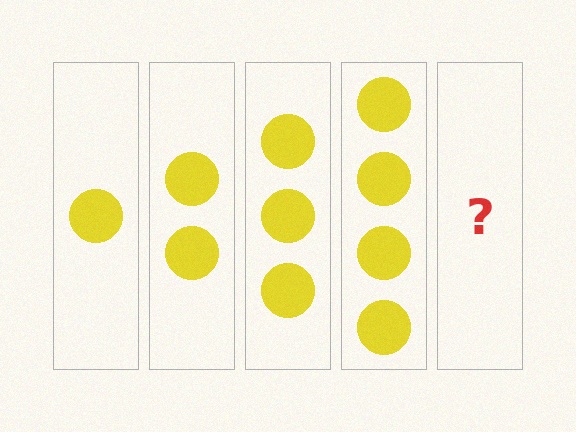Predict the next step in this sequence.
The next step is 5 circles.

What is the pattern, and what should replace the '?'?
The pattern is that each step adds one more circle. The '?' should be 5 circles.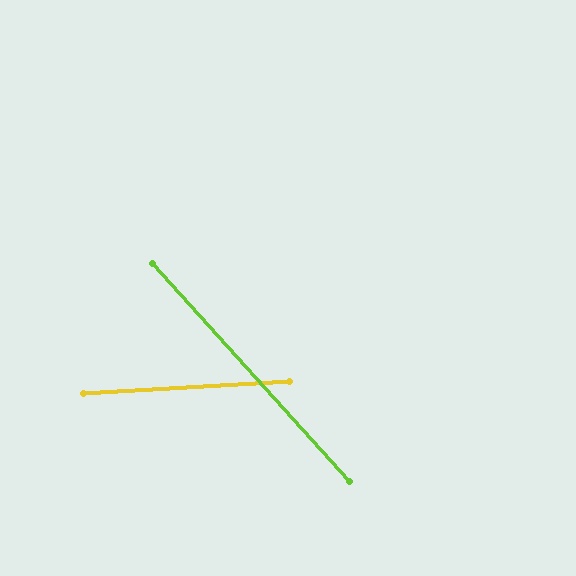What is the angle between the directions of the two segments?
Approximately 51 degrees.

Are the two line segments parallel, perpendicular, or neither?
Neither parallel nor perpendicular — they differ by about 51°.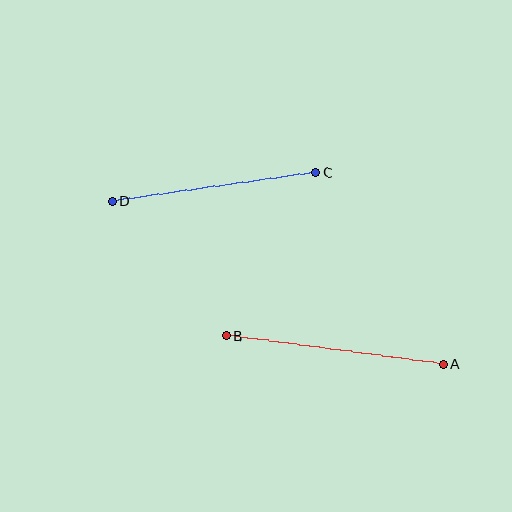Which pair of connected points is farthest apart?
Points A and B are farthest apart.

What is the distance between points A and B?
The distance is approximately 219 pixels.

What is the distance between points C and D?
The distance is approximately 206 pixels.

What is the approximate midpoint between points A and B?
The midpoint is at approximately (335, 350) pixels.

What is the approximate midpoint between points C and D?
The midpoint is at approximately (214, 187) pixels.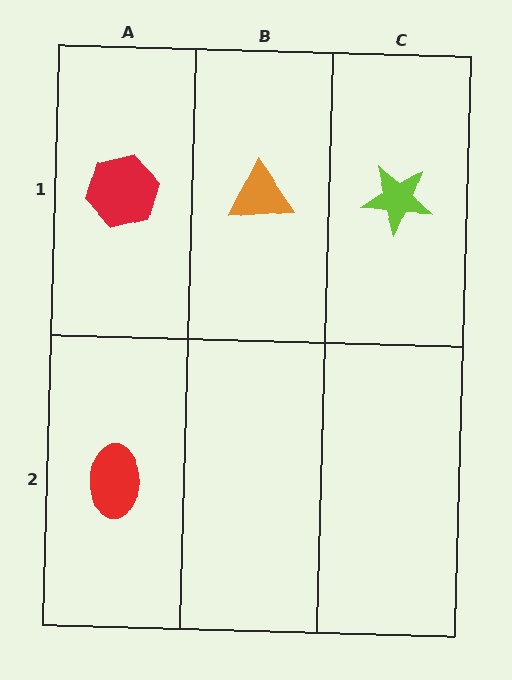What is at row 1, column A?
A red hexagon.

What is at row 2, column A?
A red ellipse.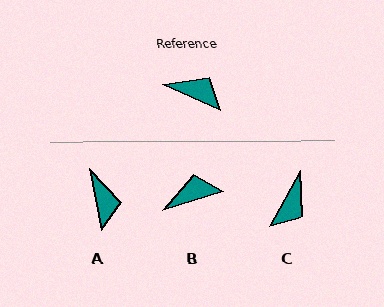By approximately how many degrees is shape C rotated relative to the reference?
Approximately 96 degrees clockwise.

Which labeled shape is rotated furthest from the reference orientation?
C, about 96 degrees away.